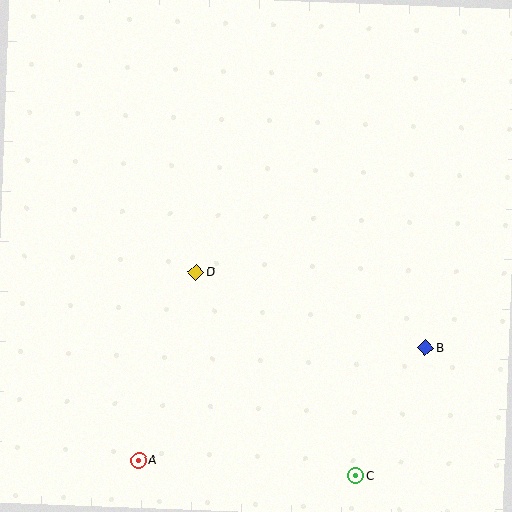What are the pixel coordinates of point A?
Point A is at (139, 460).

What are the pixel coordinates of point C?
Point C is at (356, 476).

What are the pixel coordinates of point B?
Point B is at (425, 348).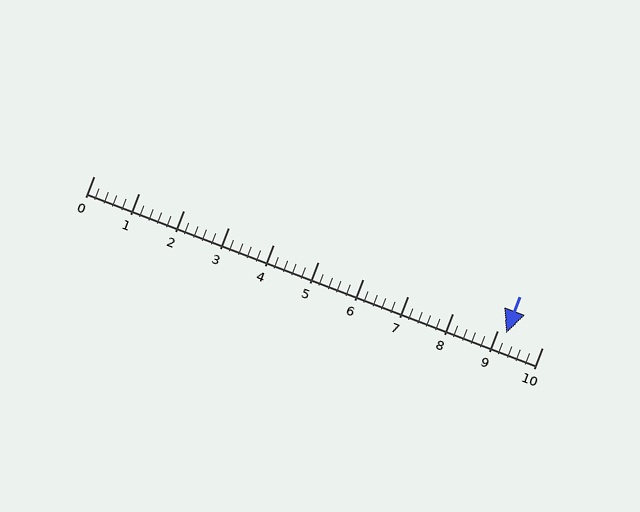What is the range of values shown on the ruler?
The ruler shows values from 0 to 10.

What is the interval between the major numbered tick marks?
The major tick marks are spaced 1 units apart.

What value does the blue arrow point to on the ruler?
The blue arrow points to approximately 9.2.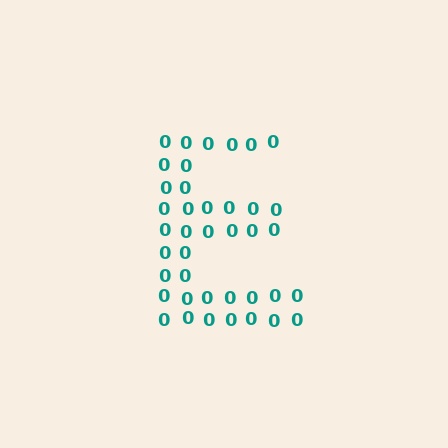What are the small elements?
The small elements are digit 0's.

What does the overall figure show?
The overall figure shows the letter E.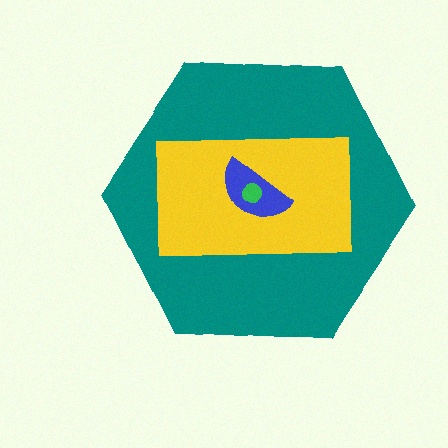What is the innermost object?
The green circle.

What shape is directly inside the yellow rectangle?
The blue semicircle.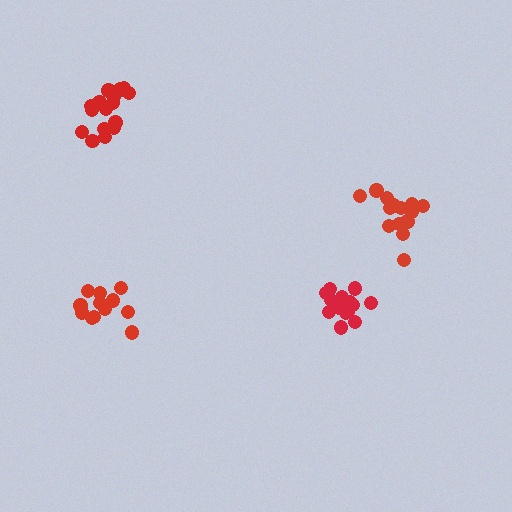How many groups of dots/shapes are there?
There are 4 groups.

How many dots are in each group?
Group 1: 17 dots, Group 2: 12 dots, Group 3: 15 dots, Group 4: 17 dots (61 total).